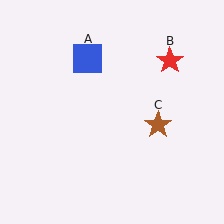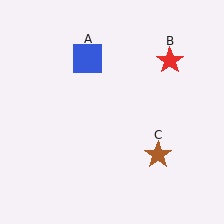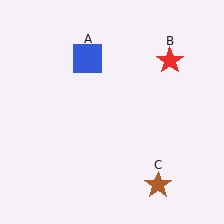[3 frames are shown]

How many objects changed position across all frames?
1 object changed position: brown star (object C).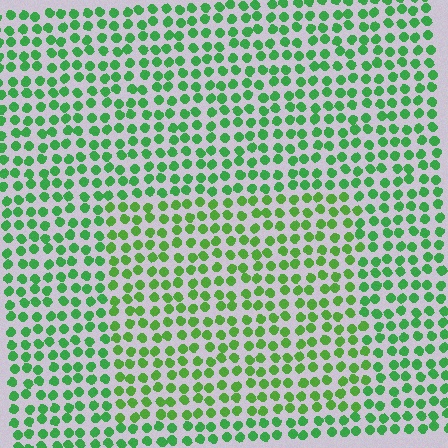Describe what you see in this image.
The image is filled with small green elements in a uniform arrangement. A rectangle-shaped region is visible where the elements are tinted to a slightly different hue, forming a subtle color boundary.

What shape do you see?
I see a rectangle.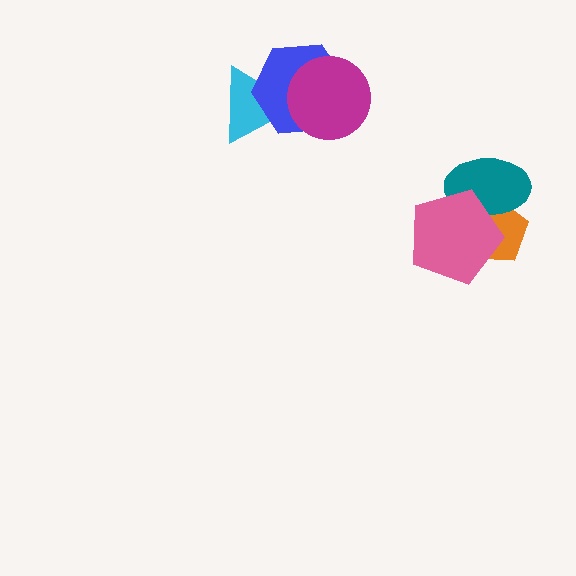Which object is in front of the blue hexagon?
The magenta circle is in front of the blue hexagon.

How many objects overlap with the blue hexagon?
2 objects overlap with the blue hexagon.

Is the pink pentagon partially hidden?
No, no other shape covers it.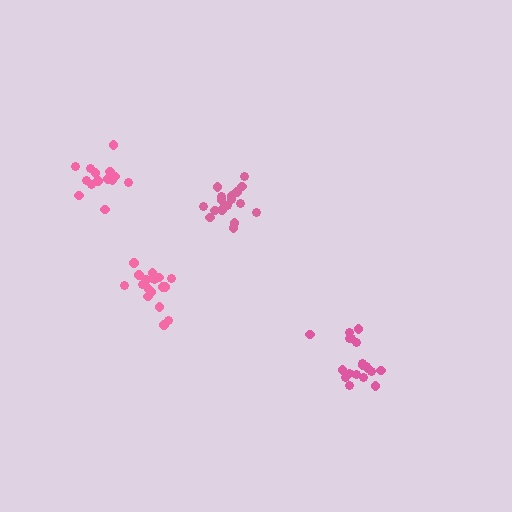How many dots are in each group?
Group 1: 19 dots, Group 2: 18 dots, Group 3: 14 dots, Group 4: 18 dots (69 total).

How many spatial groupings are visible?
There are 4 spatial groupings.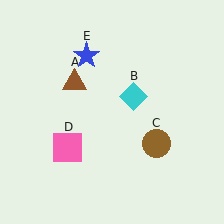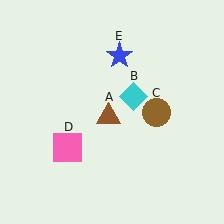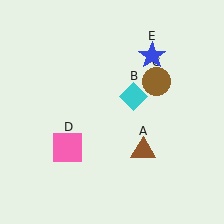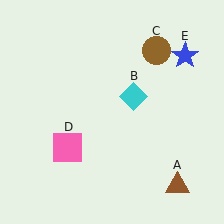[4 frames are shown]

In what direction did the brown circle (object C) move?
The brown circle (object C) moved up.